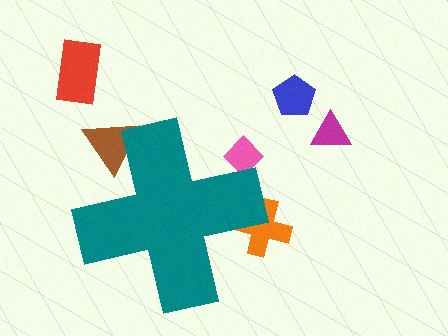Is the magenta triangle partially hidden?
No, the magenta triangle is fully visible.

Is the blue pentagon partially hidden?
No, the blue pentagon is fully visible.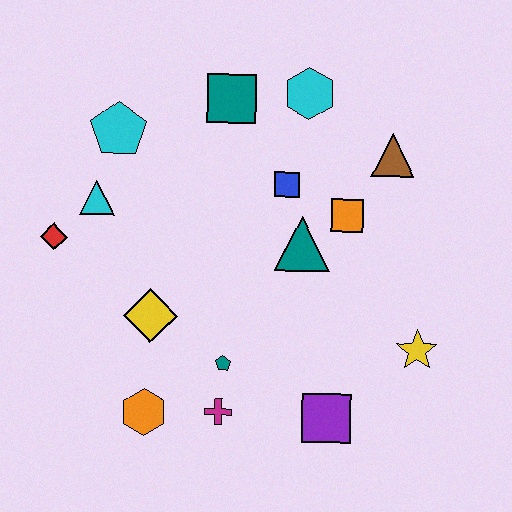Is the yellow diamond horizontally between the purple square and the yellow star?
No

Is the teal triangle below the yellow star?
No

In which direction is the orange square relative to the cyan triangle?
The orange square is to the right of the cyan triangle.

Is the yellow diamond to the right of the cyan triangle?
Yes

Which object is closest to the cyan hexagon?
The teal square is closest to the cyan hexagon.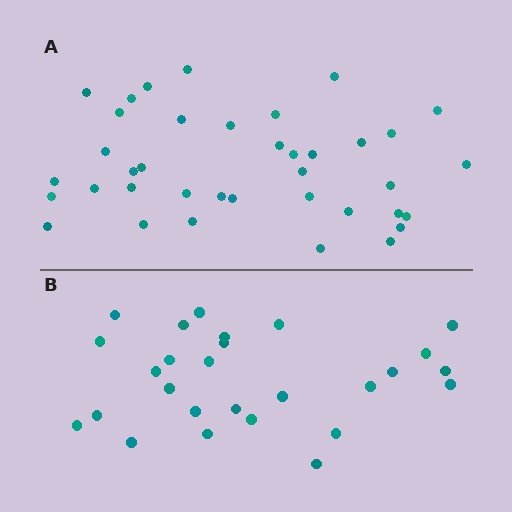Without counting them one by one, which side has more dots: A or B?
Region A (the top region) has more dots.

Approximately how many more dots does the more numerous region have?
Region A has roughly 12 or so more dots than region B.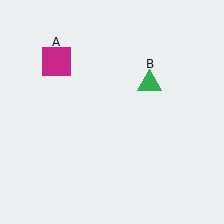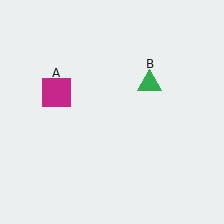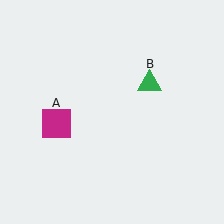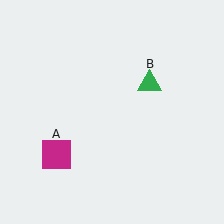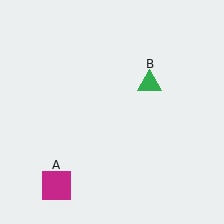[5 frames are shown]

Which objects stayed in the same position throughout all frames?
Green triangle (object B) remained stationary.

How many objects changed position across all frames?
1 object changed position: magenta square (object A).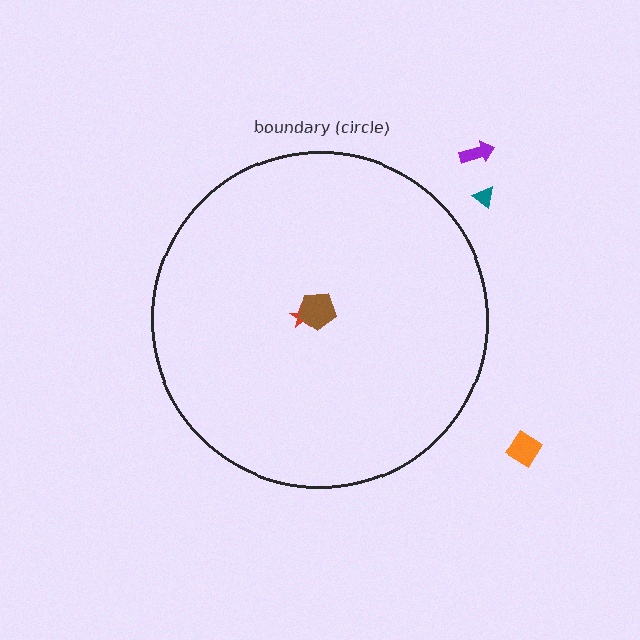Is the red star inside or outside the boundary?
Inside.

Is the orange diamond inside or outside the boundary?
Outside.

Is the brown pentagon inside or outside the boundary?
Inside.